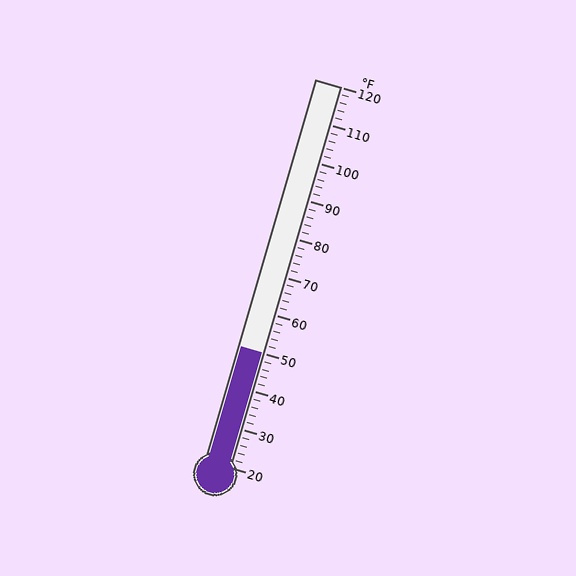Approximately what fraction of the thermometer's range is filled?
The thermometer is filled to approximately 30% of its range.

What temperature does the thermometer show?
The thermometer shows approximately 50°F.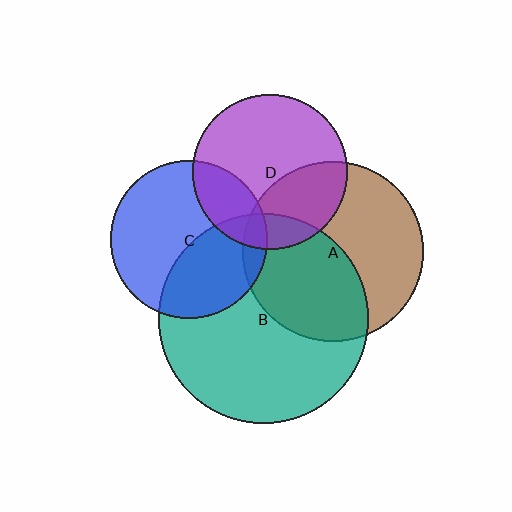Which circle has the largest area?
Circle B (teal).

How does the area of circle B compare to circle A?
Approximately 1.4 times.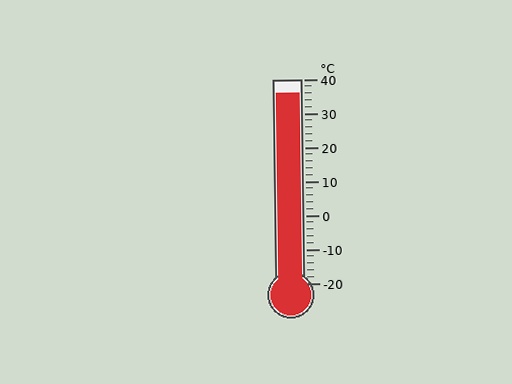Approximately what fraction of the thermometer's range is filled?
The thermometer is filled to approximately 95% of its range.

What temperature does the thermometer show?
The thermometer shows approximately 36°C.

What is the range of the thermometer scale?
The thermometer scale ranges from -20°C to 40°C.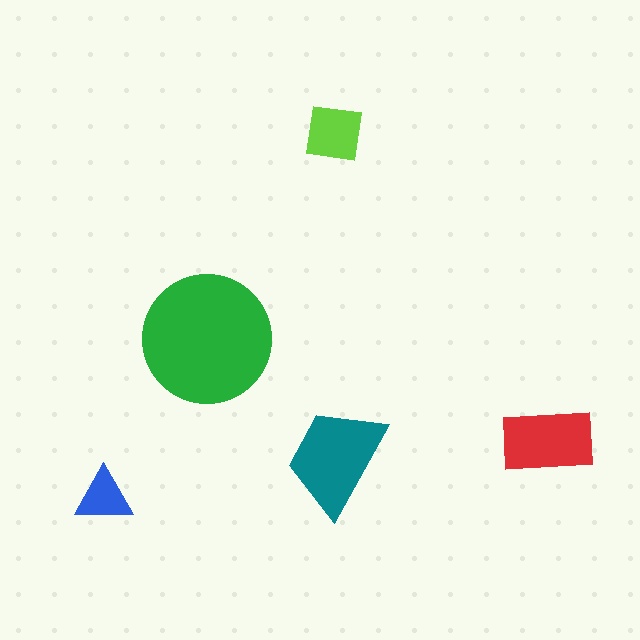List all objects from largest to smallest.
The green circle, the teal trapezoid, the red rectangle, the lime square, the blue triangle.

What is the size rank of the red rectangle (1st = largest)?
3rd.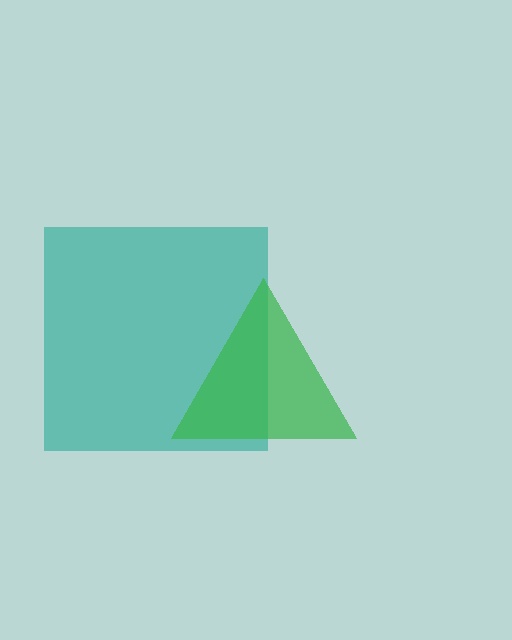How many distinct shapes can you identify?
There are 2 distinct shapes: a teal square, a green triangle.